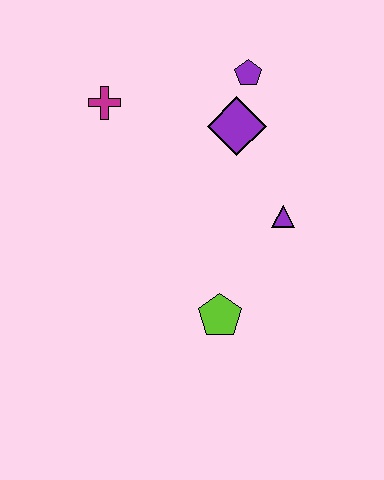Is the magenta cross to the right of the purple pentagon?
No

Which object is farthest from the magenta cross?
The lime pentagon is farthest from the magenta cross.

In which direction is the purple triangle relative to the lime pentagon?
The purple triangle is above the lime pentagon.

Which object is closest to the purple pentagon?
The purple diamond is closest to the purple pentagon.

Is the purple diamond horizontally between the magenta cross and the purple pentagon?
Yes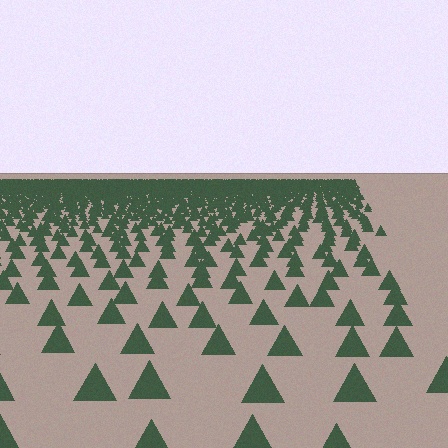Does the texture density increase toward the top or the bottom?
Density increases toward the top.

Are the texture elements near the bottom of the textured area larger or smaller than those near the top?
Larger. Near the bottom, elements are closer to the viewer and appear at a bigger on-screen size.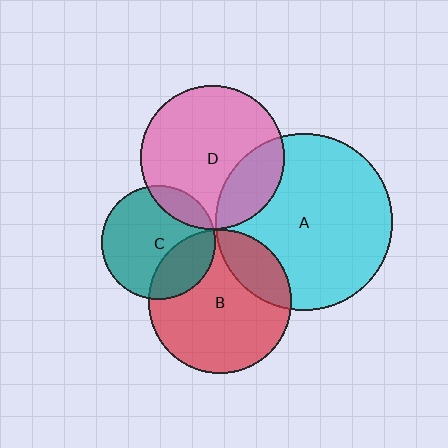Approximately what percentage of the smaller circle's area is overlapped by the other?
Approximately 20%.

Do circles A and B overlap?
Yes.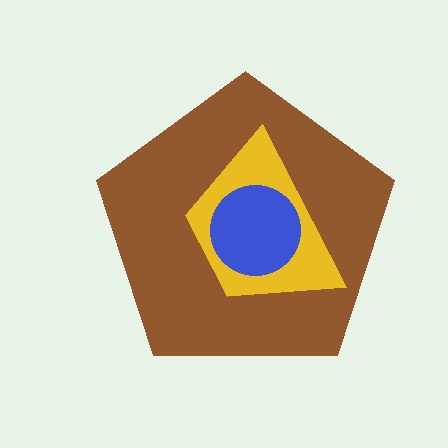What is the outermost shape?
The brown pentagon.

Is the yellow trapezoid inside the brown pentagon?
Yes.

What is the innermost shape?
The blue circle.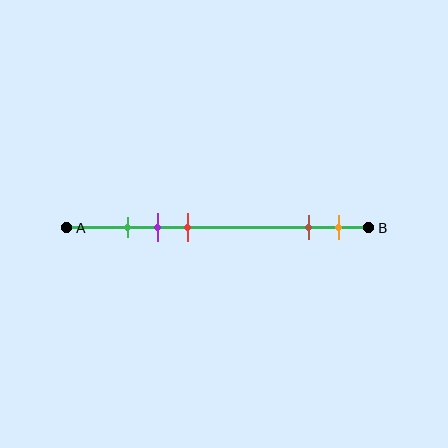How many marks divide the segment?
There are 5 marks dividing the segment.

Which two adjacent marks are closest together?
The green and purple marks are the closest adjacent pair.